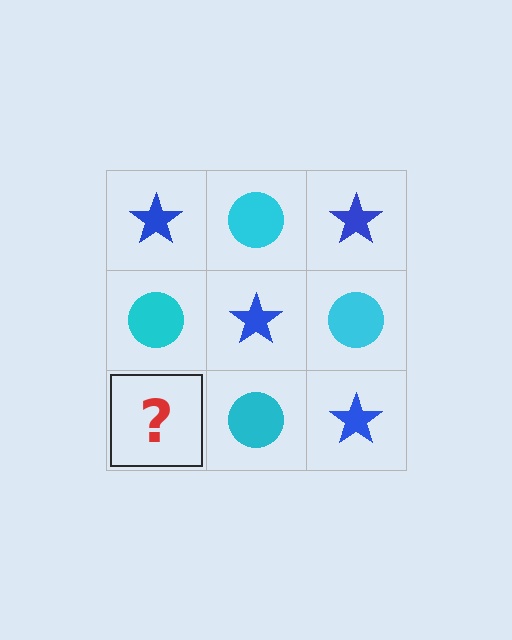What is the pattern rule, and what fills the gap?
The rule is that it alternates blue star and cyan circle in a checkerboard pattern. The gap should be filled with a blue star.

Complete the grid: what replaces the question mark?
The question mark should be replaced with a blue star.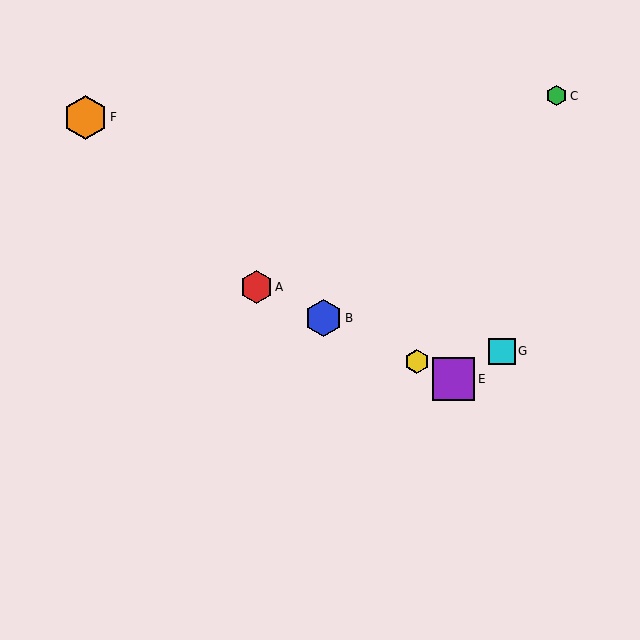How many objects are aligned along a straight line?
4 objects (A, B, D, E) are aligned along a straight line.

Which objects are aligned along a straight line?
Objects A, B, D, E are aligned along a straight line.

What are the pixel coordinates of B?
Object B is at (323, 318).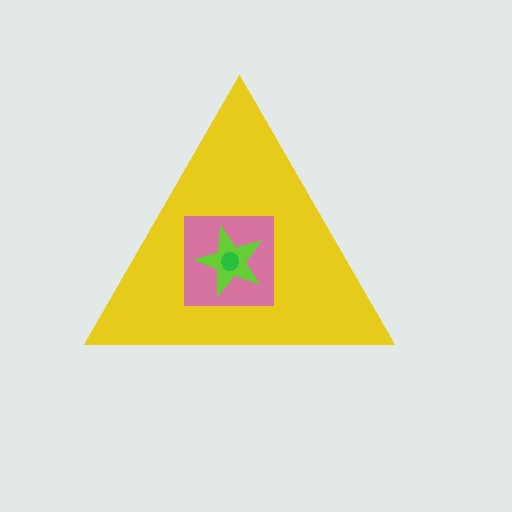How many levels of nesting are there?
4.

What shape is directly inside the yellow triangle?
The pink square.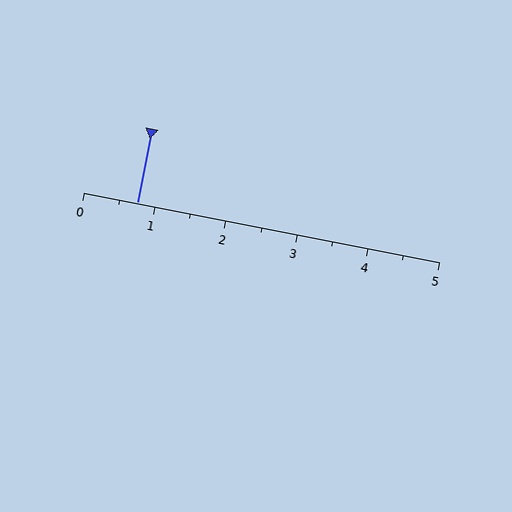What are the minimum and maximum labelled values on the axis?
The axis runs from 0 to 5.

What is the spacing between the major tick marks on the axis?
The major ticks are spaced 1 apart.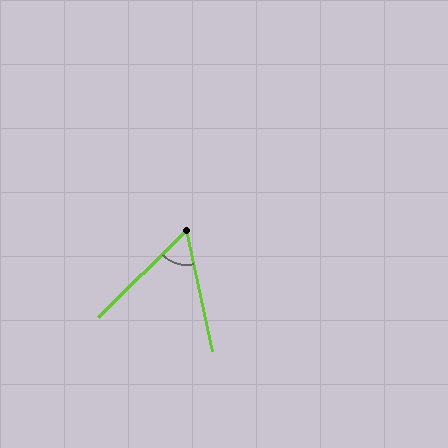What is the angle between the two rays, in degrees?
Approximately 58 degrees.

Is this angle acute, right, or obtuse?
It is acute.